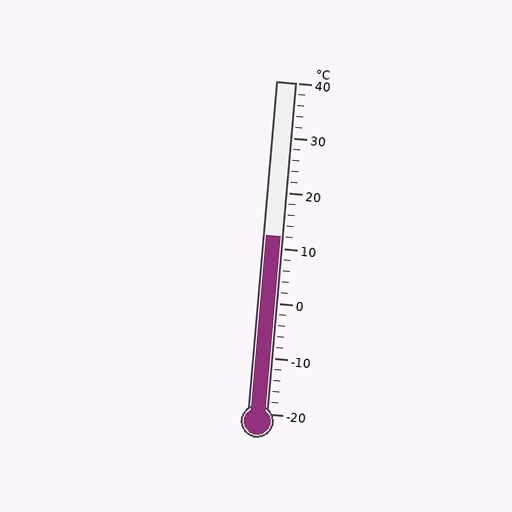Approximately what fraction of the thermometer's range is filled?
The thermometer is filled to approximately 55% of its range.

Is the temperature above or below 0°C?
The temperature is above 0°C.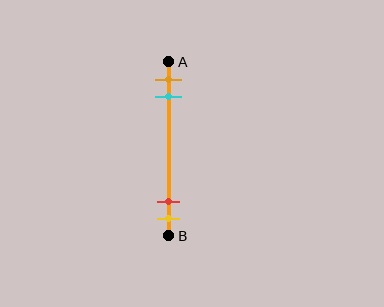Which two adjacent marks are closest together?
The red and yellow marks are the closest adjacent pair.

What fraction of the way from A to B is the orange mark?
The orange mark is approximately 10% (0.1) of the way from A to B.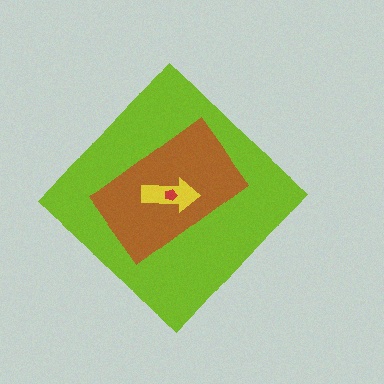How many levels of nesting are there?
4.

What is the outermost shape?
The lime diamond.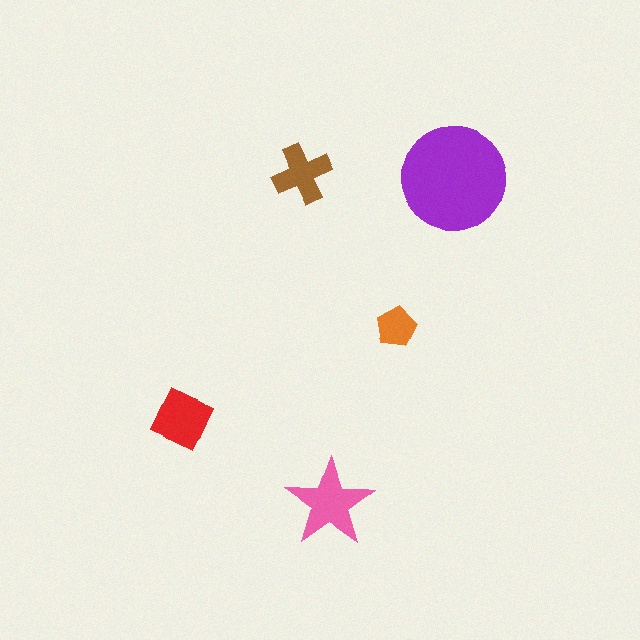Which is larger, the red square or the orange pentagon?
The red square.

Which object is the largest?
The purple circle.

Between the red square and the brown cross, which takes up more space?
The red square.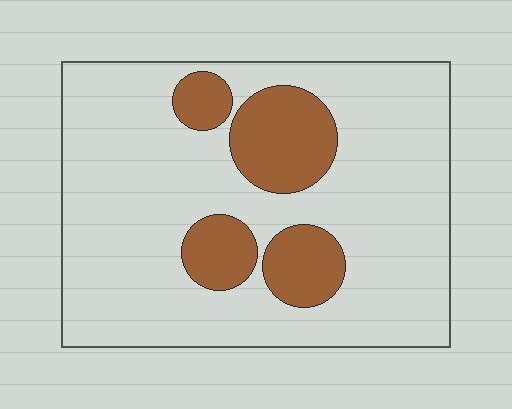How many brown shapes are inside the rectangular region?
4.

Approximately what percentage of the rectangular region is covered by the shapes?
Approximately 20%.